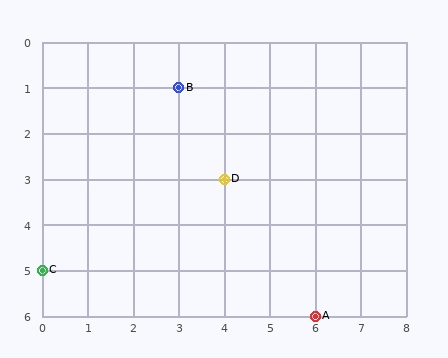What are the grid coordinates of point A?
Point A is at grid coordinates (6, 6).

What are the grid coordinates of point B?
Point B is at grid coordinates (3, 1).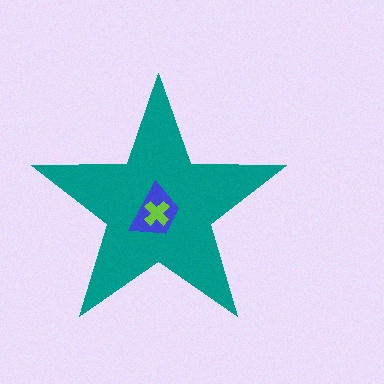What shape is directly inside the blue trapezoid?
The lime cross.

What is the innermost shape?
The lime cross.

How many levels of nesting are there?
3.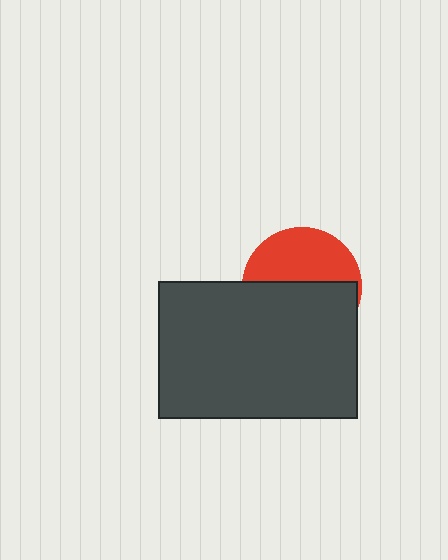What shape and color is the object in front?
The object in front is a dark gray rectangle.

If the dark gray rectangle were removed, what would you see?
You would see the complete red circle.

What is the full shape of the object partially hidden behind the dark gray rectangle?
The partially hidden object is a red circle.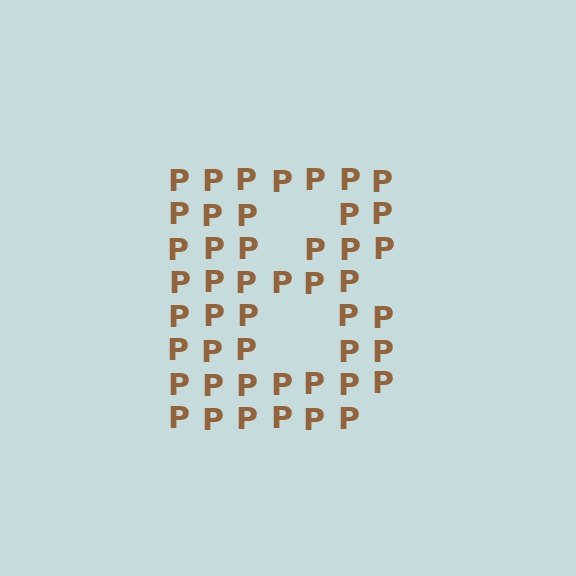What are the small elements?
The small elements are letter P's.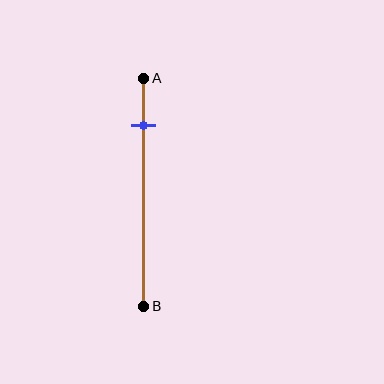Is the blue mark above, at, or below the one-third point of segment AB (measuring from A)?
The blue mark is above the one-third point of segment AB.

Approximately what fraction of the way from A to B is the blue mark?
The blue mark is approximately 20% of the way from A to B.